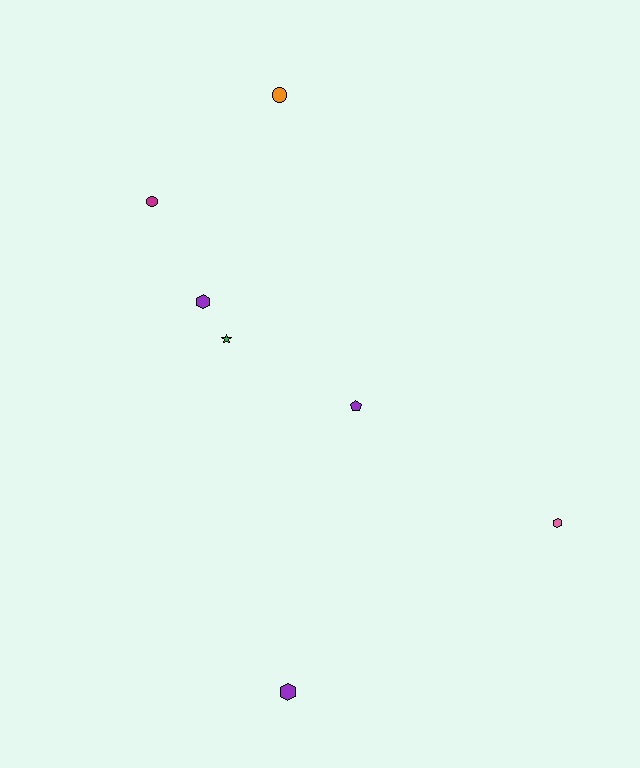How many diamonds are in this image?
There are no diamonds.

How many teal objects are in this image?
There are no teal objects.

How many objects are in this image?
There are 7 objects.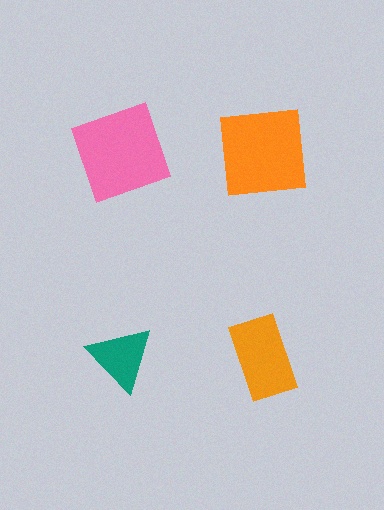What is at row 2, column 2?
An orange rectangle.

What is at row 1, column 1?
A pink square.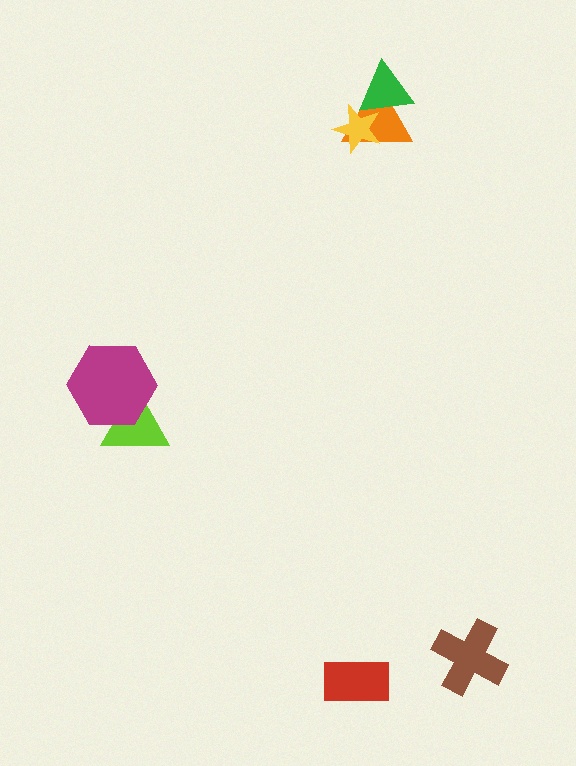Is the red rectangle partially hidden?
No, no other shape covers it.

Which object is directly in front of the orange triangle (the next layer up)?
The green triangle is directly in front of the orange triangle.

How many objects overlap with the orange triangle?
2 objects overlap with the orange triangle.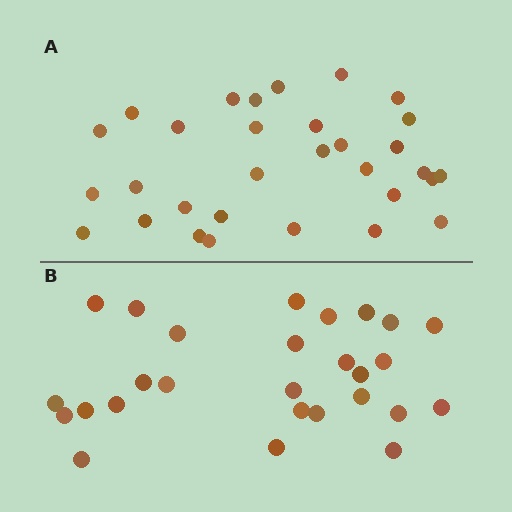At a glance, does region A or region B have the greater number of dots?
Region A (the top region) has more dots.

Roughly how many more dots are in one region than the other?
Region A has about 4 more dots than region B.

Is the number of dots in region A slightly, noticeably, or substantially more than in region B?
Region A has only slightly more — the two regions are fairly close. The ratio is roughly 1.1 to 1.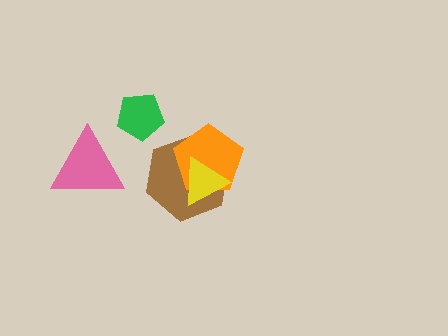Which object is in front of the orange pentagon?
The yellow triangle is in front of the orange pentagon.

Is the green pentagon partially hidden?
No, no other shape covers it.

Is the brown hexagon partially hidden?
Yes, it is partially covered by another shape.